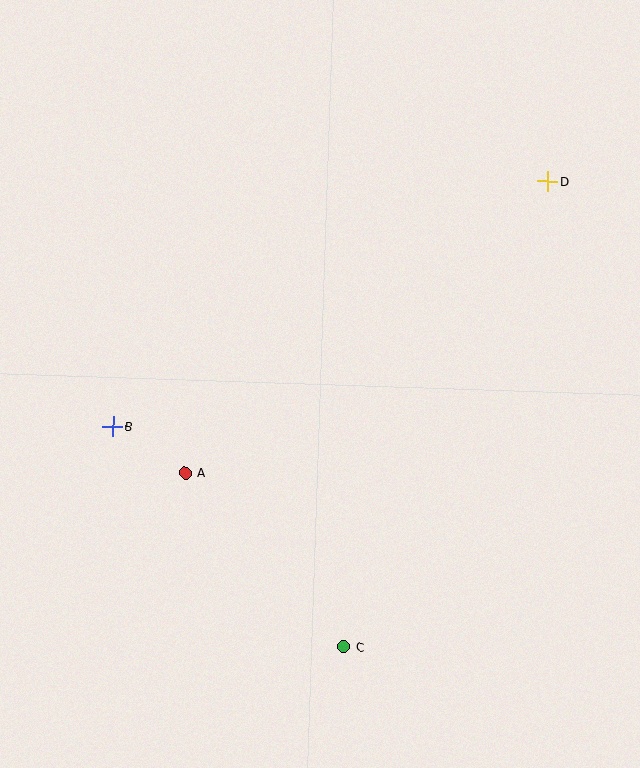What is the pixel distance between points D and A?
The distance between D and A is 465 pixels.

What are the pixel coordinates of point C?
Point C is at (344, 647).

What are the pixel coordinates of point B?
Point B is at (113, 426).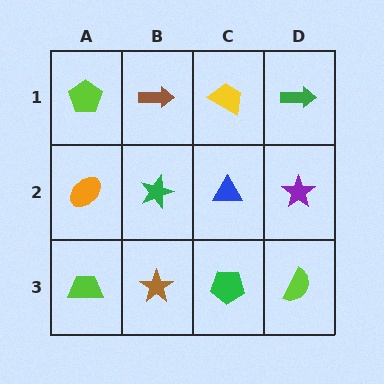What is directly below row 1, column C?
A blue triangle.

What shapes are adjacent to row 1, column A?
An orange ellipse (row 2, column A), a brown arrow (row 1, column B).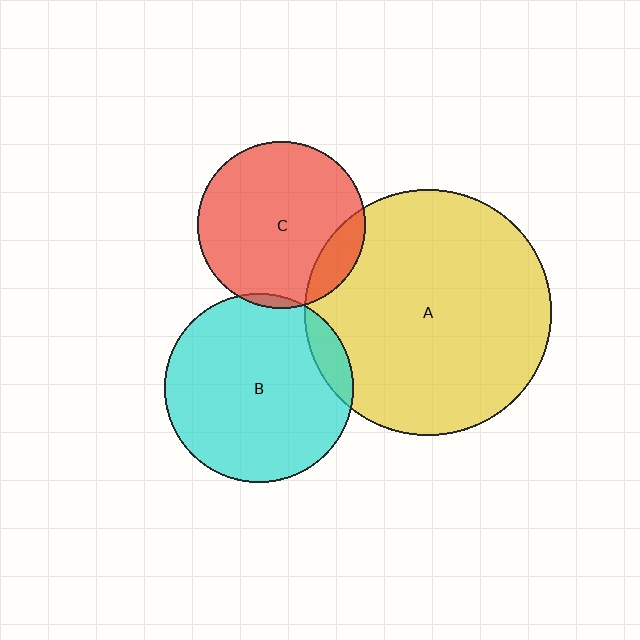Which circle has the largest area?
Circle A (yellow).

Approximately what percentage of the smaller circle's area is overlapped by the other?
Approximately 15%.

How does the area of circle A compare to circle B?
Approximately 1.7 times.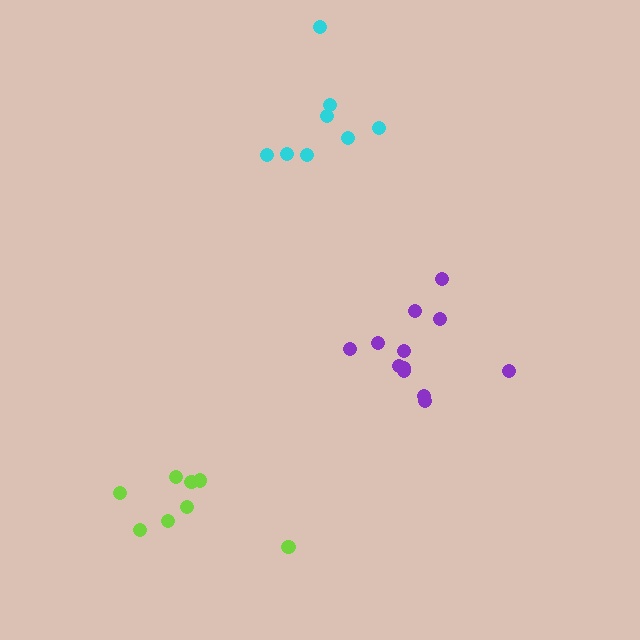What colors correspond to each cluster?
The clusters are colored: lime, purple, cyan.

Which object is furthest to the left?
The lime cluster is leftmost.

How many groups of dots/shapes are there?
There are 3 groups.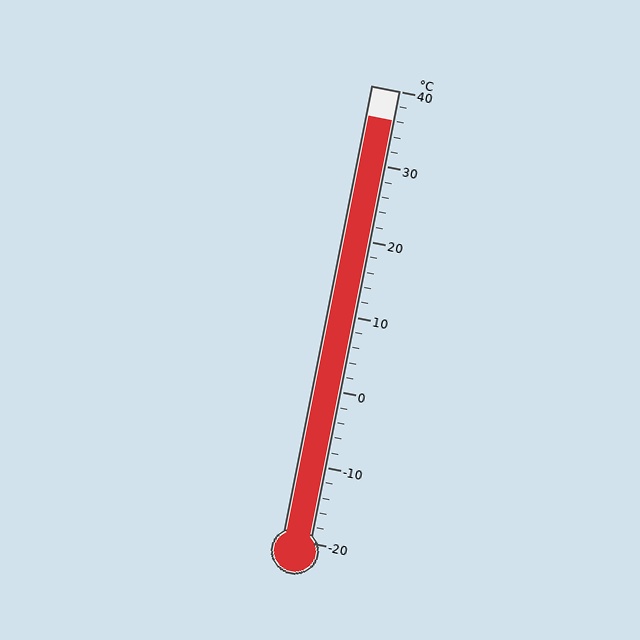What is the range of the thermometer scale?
The thermometer scale ranges from -20°C to 40°C.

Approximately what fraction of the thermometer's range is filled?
The thermometer is filled to approximately 95% of its range.